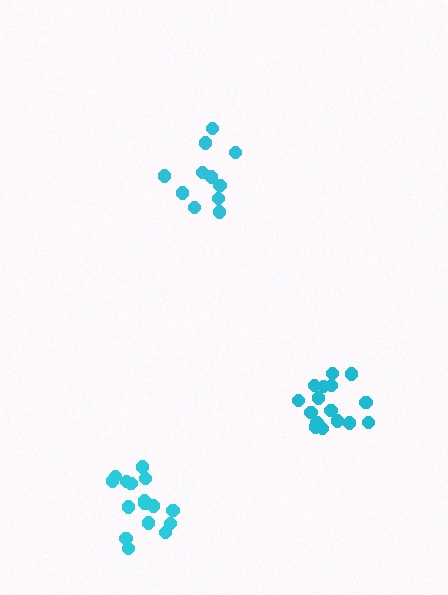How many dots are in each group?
Group 1: 12 dots, Group 2: 16 dots, Group 3: 16 dots (44 total).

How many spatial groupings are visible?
There are 3 spatial groupings.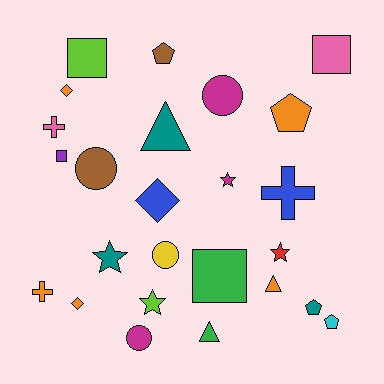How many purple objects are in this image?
There is 1 purple object.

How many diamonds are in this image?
There are 3 diamonds.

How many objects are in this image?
There are 25 objects.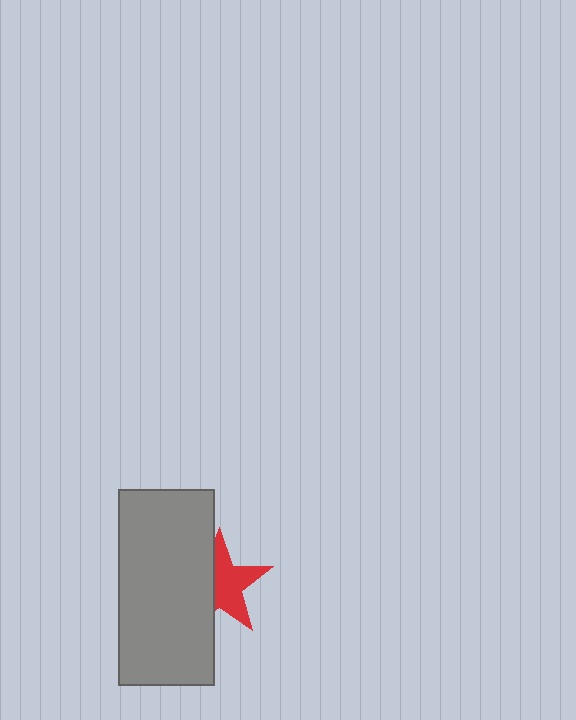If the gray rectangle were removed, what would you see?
You would see the complete red star.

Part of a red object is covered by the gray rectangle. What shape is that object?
It is a star.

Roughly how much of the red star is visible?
About half of it is visible (roughly 57%).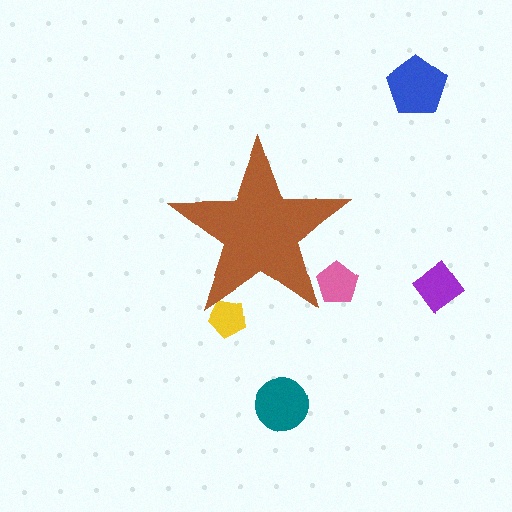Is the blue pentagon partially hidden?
No, the blue pentagon is fully visible.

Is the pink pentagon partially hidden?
Yes, the pink pentagon is partially hidden behind the brown star.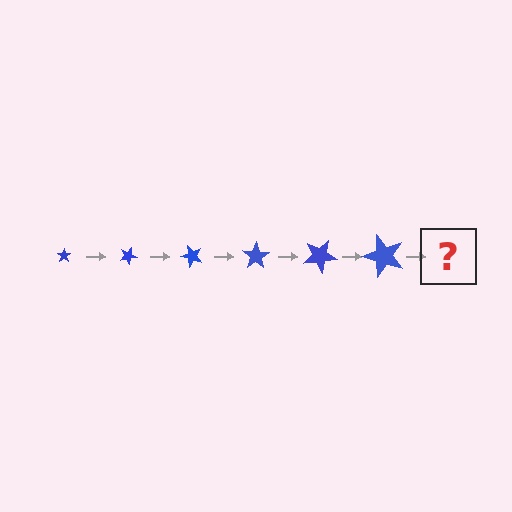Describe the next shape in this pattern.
It should be a star, larger than the previous one and rotated 150 degrees from the start.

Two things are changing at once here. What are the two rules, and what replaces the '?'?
The two rules are that the star grows larger each step and it rotates 25 degrees each step. The '?' should be a star, larger than the previous one and rotated 150 degrees from the start.